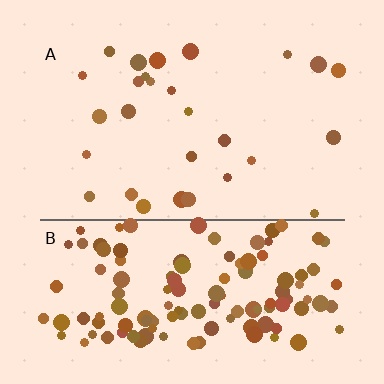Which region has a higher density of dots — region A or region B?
B (the bottom).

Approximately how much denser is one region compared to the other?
Approximately 4.9× — region B over region A.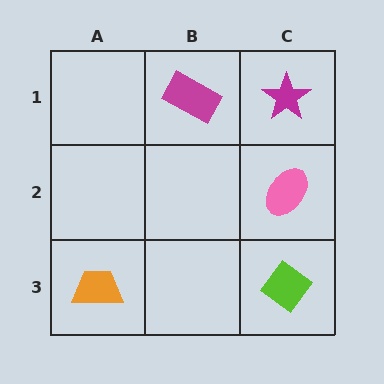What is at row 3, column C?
A lime diamond.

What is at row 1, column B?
A magenta rectangle.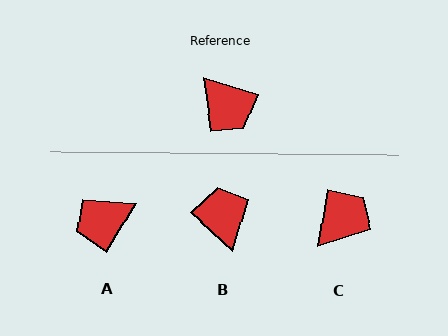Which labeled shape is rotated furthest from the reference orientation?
B, about 154 degrees away.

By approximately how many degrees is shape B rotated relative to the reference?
Approximately 154 degrees counter-clockwise.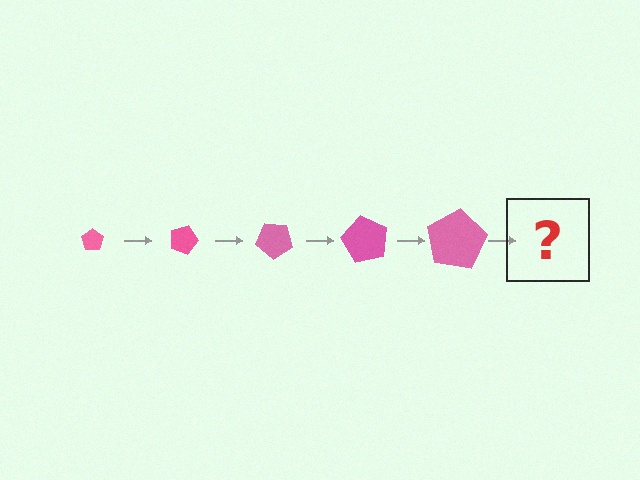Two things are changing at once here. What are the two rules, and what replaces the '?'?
The two rules are that the pentagon grows larger each step and it rotates 20 degrees each step. The '?' should be a pentagon, larger than the previous one and rotated 100 degrees from the start.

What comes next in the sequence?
The next element should be a pentagon, larger than the previous one and rotated 100 degrees from the start.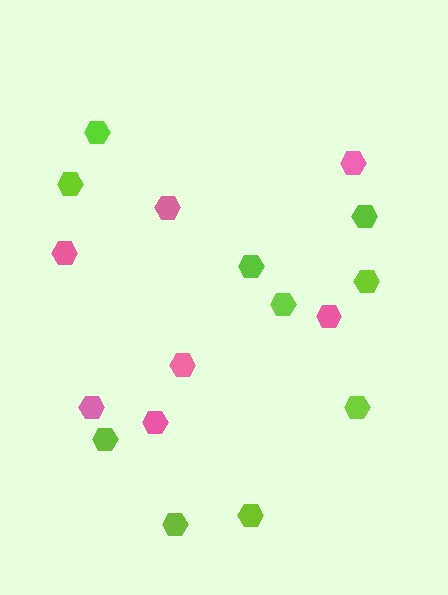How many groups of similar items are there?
There are 2 groups: one group of pink hexagons (7) and one group of lime hexagons (10).